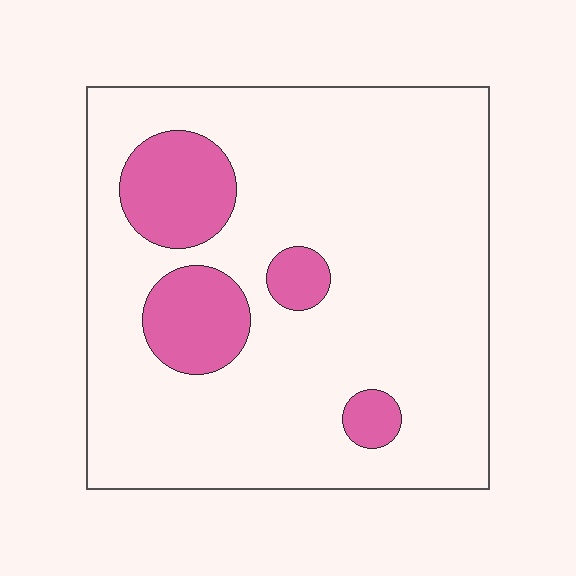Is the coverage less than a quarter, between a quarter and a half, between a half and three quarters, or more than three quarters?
Less than a quarter.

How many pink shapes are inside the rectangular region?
4.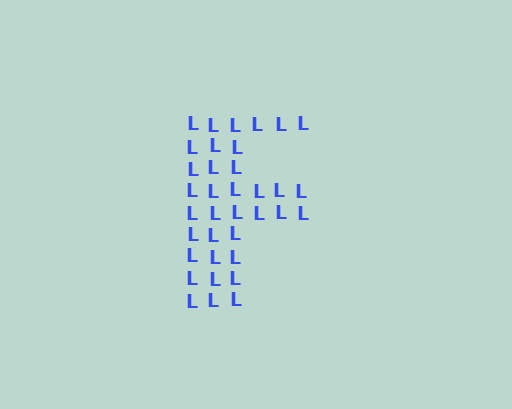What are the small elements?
The small elements are letter L's.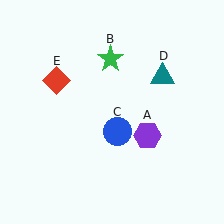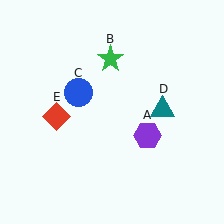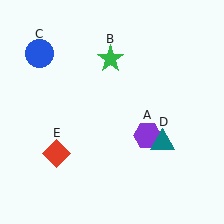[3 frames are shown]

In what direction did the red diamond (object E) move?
The red diamond (object E) moved down.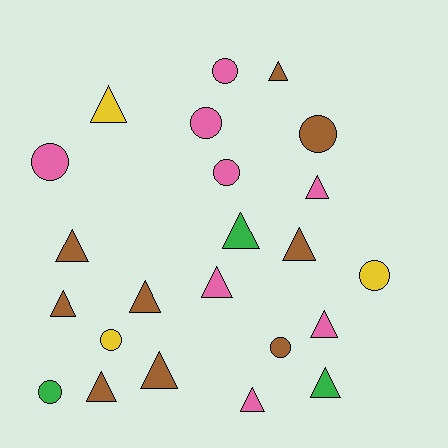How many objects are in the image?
There are 23 objects.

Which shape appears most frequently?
Triangle, with 14 objects.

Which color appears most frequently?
Brown, with 9 objects.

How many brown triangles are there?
There are 7 brown triangles.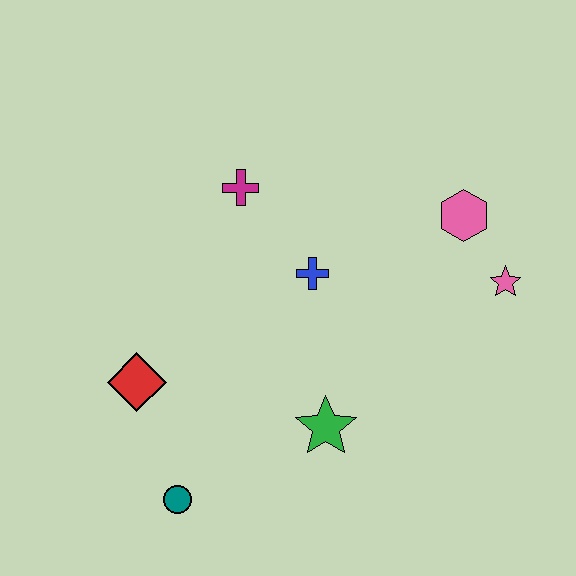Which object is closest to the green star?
The blue cross is closest to the green star.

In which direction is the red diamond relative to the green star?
The red diamond is to the left of the green star.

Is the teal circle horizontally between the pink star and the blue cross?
No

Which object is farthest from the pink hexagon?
The teal circle is farthest from the pink hexagon.